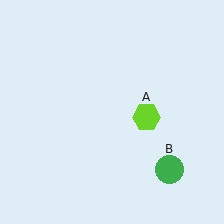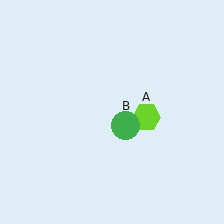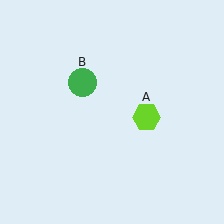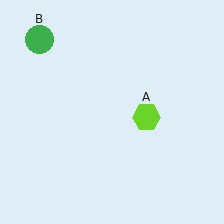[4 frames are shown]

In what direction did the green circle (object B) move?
The green circle (object B) moved up and to the left.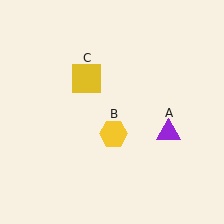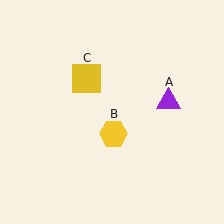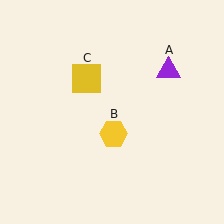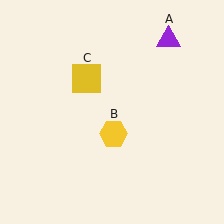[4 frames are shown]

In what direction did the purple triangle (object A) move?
The purple triangle (object A) moved up.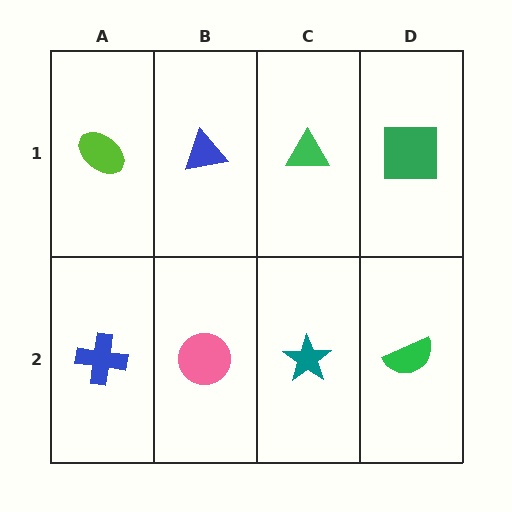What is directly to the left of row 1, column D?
A green triangle.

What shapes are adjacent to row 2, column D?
A green square (row 1, column D), a teal star (row 2, column C).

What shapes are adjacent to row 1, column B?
A pink circle (row 2, column B), a lime ellipse (row 1, column A), a green triangle (row 1, column C).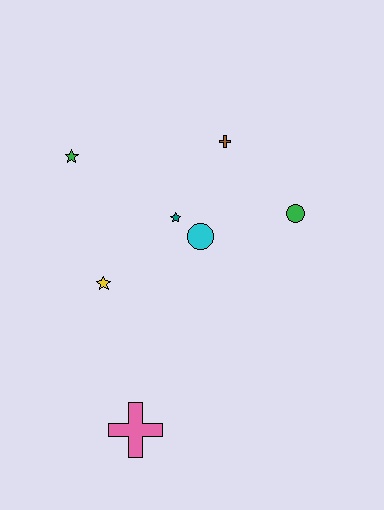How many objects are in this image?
There are 7 objects.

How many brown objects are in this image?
There is 1 brown object.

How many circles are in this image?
There are 2 circles.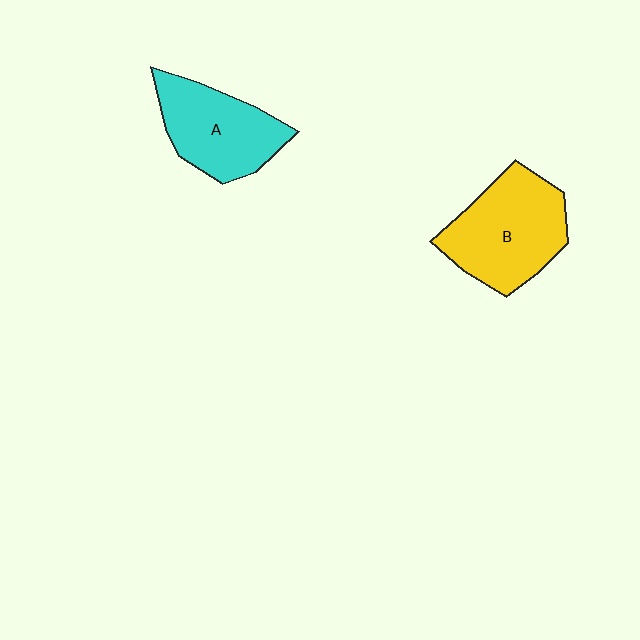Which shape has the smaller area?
Shape A (cyan).